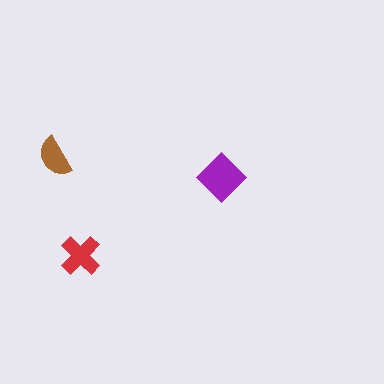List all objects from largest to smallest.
The purple diamond, the red cross, the brown semicircle.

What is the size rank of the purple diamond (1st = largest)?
1st.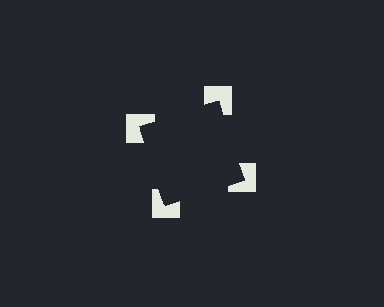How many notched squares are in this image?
There are 4 — one at each vertex of the illusory square.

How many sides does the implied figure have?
4 sides.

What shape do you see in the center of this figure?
An illusory square — its edges are inferred from the aligned wedge cuts in the notched squares, not physically drawn.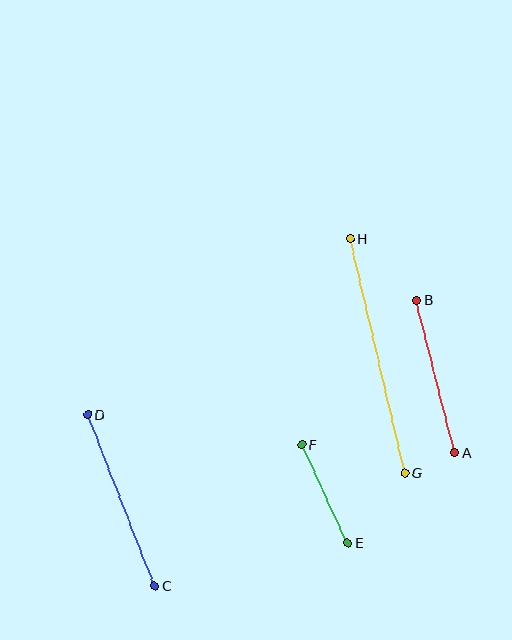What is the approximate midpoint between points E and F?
The midpoint is at approximately (325, 493) pixels.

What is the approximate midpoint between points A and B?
The midpoint is at approximately (436, 376) pixels.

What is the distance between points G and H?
The distance is approximately 241 pixels.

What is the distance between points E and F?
The distance is approximately 108 pixels.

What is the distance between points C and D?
The distance is approximately 184 pixels.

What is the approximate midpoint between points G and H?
The midpoint is at approximately (378, 356) pixels.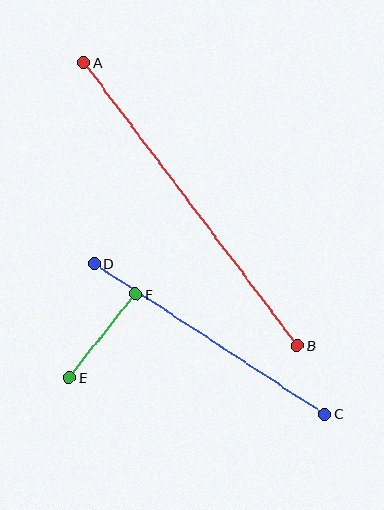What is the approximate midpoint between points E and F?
The midpoint is at approximately (102, 336) pixels.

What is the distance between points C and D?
The distance is approximately 276 pixels.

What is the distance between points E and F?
The distance is approximately 107 pixels.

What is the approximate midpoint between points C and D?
The midpoint is at approximately (209, 339) pixels.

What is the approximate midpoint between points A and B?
The midpoint is at approximately (191, 204) pixels.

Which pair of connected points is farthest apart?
Points A and B are farthest apart.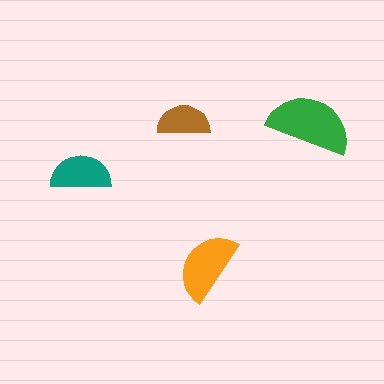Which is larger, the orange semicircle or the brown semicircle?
The orange one.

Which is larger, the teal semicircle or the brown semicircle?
The teal one.